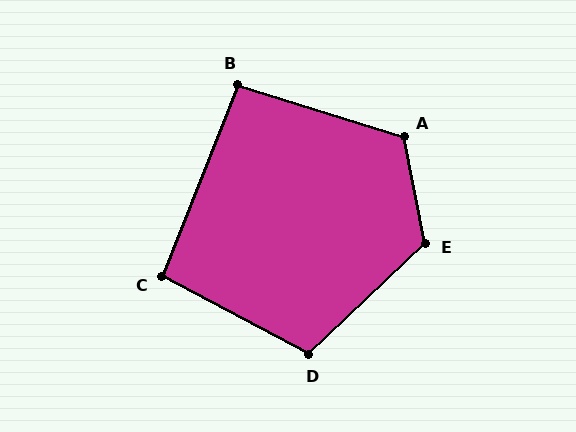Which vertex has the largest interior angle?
E, at approximately 122 degrees.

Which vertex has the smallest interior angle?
B, at approximately 94 degrees.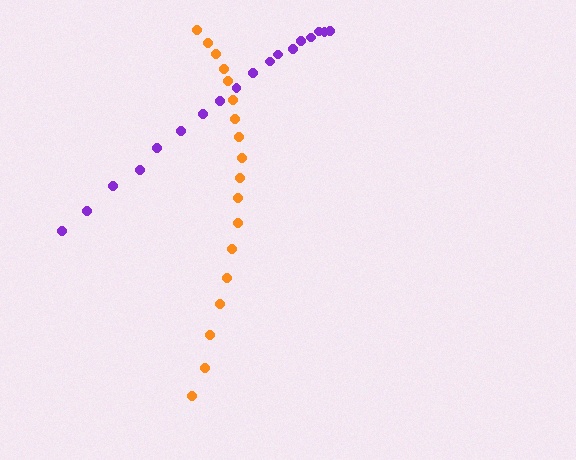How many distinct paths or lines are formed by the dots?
There are 2 distinct paths.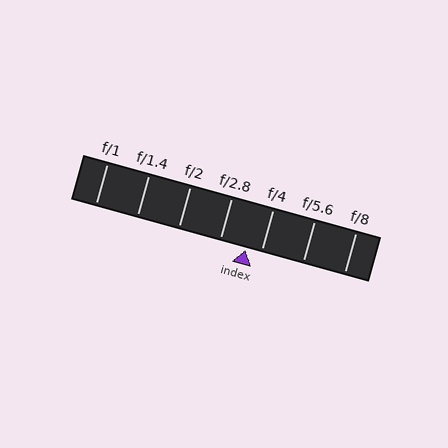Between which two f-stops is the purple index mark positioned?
The index mark is between f/2.8 and f/4.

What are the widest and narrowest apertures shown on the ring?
The widest aperture shown is f/1 and the narrowest is f/8.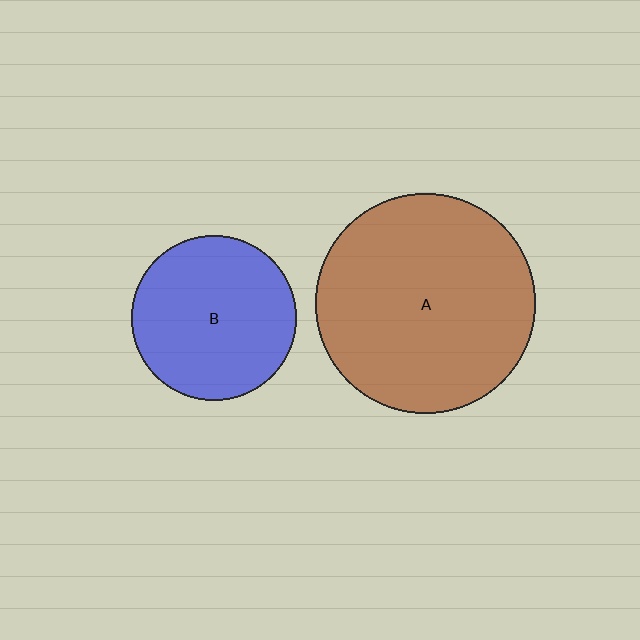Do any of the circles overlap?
No, none of the circles overlap.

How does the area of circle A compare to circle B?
Approximately 1.8 times.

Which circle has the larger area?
Circle A (brown).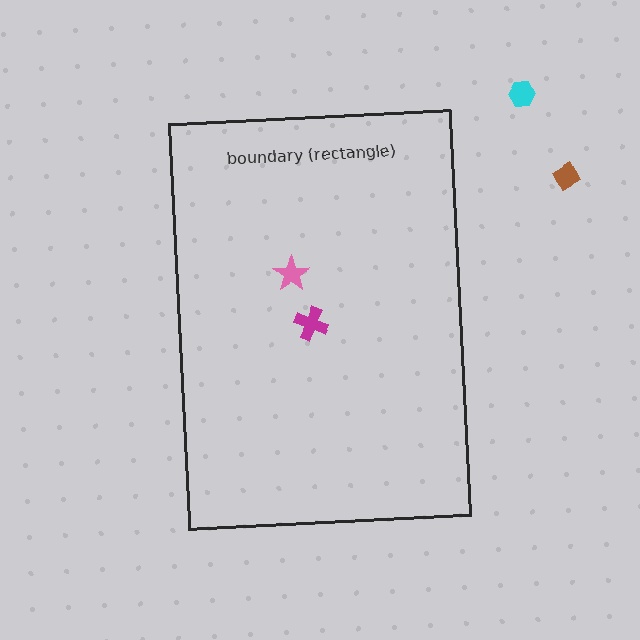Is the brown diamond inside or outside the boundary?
Outside.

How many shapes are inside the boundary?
2 inside, 2 outside.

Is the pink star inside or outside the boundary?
Inside.